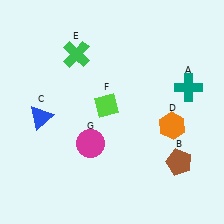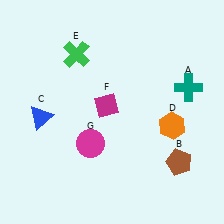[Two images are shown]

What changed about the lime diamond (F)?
In Image 1, F is lime. In Image 2, it changed to magenta.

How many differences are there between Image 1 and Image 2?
There is 1 difference between the two images.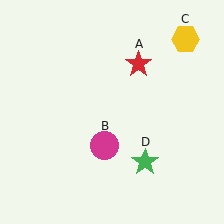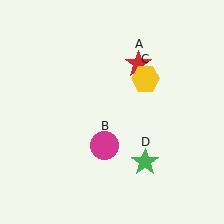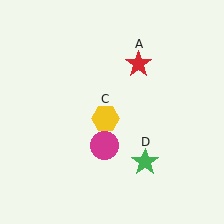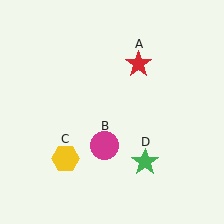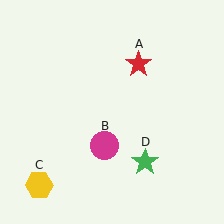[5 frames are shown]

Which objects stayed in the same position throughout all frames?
Red star (object A) and magenta circle (object B) and green star (object D) remained stationary.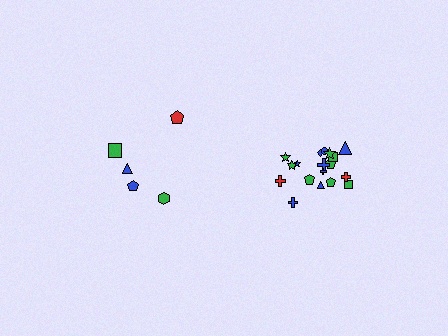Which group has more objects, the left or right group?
The right group.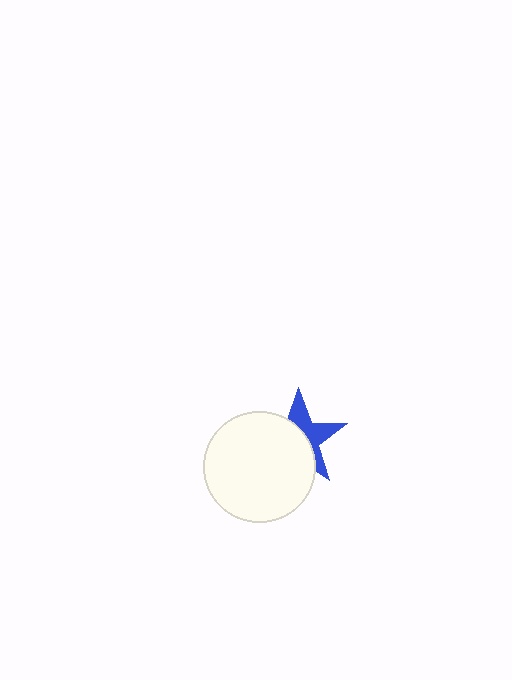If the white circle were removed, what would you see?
You would see the complete blue star.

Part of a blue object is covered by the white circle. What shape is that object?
It is a star.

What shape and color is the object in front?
The object in front is a white circle.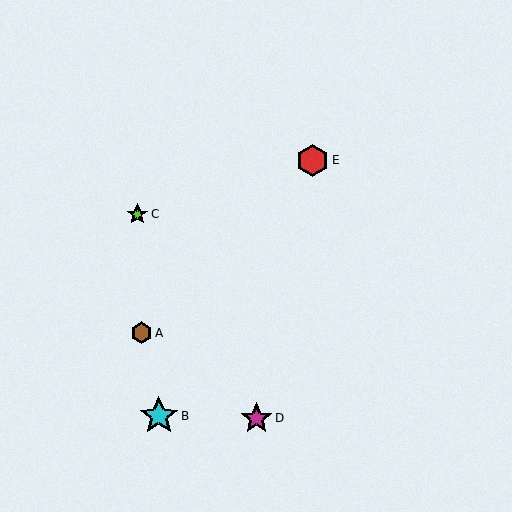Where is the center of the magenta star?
The center of the magenta star is at (256, 418).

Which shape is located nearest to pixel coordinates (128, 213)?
The lime star (labeled C) at (137, 214) is nearest to that location.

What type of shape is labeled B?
Shape B is a cyan star.